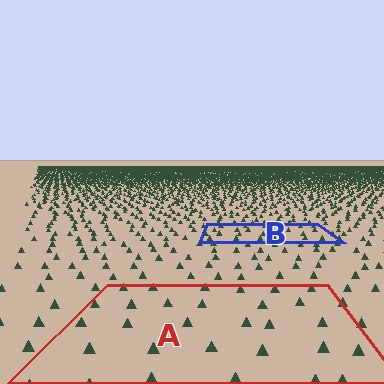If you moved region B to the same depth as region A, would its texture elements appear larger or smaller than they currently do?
They would appear larger. At a closer depth, the same texture elements are projected at a bigger on-screen size.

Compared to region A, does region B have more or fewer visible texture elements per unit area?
Region B has more texture elements per unit area — they are packed more densely because it is farther away.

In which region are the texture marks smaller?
The texture marks are smaller in region B, because it is farther away.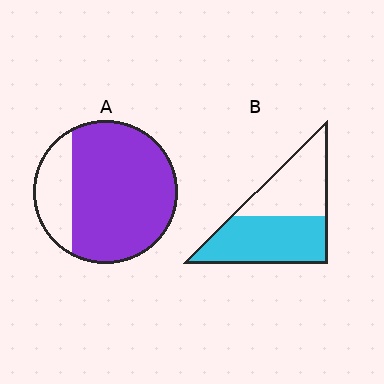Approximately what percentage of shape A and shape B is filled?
A is approximately 80% and B is approximately 55%.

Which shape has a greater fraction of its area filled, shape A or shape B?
Shape A.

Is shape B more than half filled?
Yes.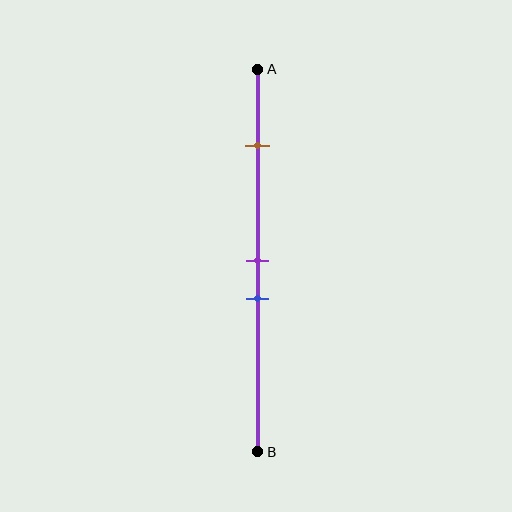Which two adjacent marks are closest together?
The purple and blue marks are the closest adjacent pair.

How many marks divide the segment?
There are 3 marks dividing the segment.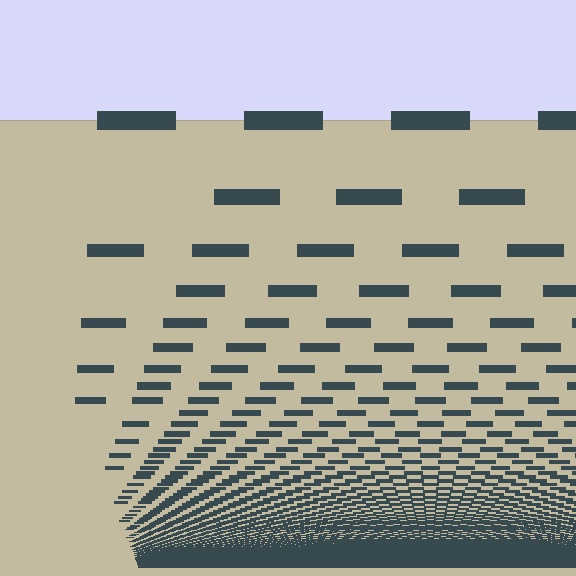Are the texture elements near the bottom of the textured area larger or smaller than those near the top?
Smaller. The gradient is inverted — elements near the bottom are smaller and denser.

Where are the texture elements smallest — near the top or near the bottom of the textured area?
Near the bottom.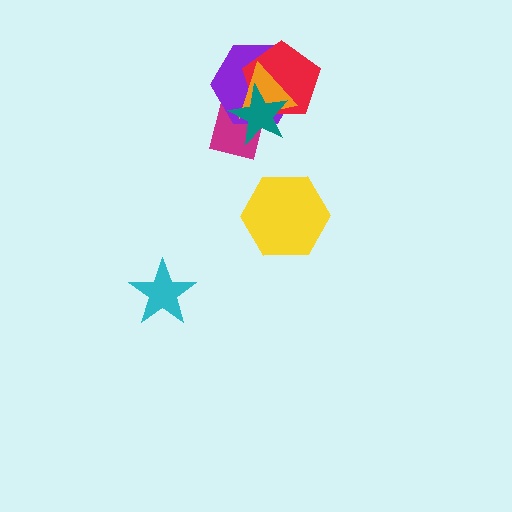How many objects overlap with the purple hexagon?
4 objects overlap with the purple hexagon.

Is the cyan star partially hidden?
No, no other shape covers it.